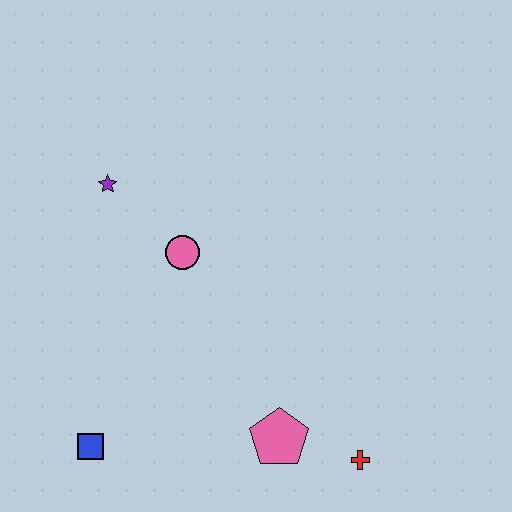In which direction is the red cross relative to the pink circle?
The red cross is below the pink circle.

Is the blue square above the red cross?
Yes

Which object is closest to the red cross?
The pink pentagon is closest to the red cross.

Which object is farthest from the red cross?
The purple star is farthest from the red cross.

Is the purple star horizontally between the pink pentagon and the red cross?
No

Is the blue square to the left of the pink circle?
Yes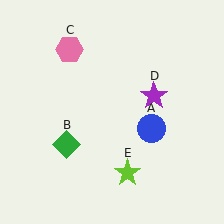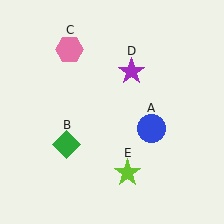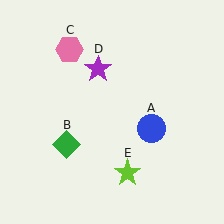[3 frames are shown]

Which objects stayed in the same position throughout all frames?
Blue circle (object A) and green diamond (object B) and pink hexagon (object C) and lime star (object E) remained stationary.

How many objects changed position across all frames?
1 object changed position: purple star (object D).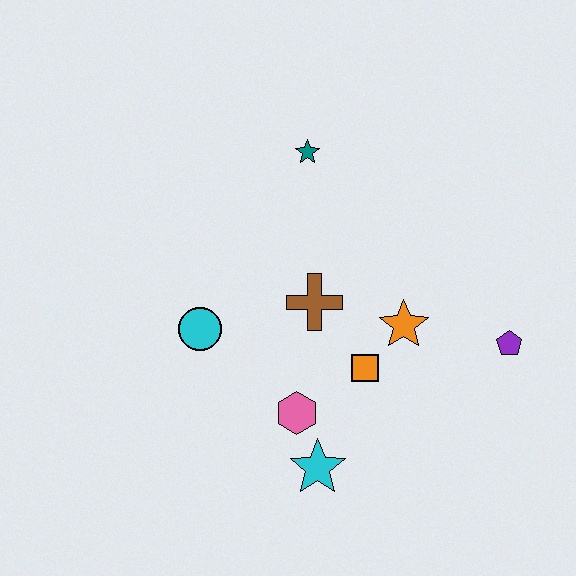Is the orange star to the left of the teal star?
No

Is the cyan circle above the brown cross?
No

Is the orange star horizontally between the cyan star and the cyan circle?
No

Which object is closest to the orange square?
The orange star is closest to the orange square.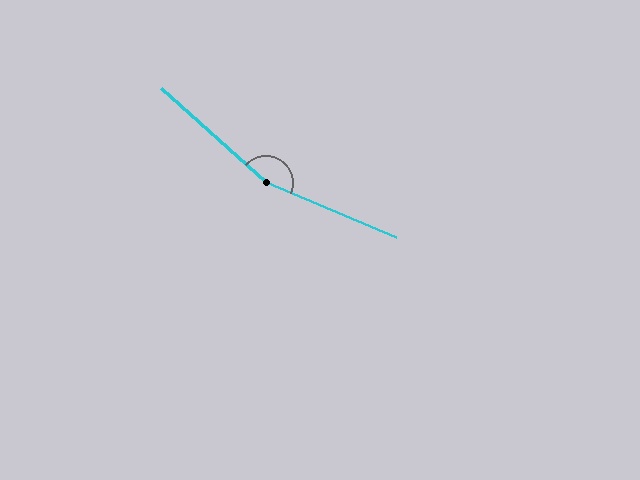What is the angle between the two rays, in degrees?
Approximately 161 degrees.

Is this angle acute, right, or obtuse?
It is obtuse.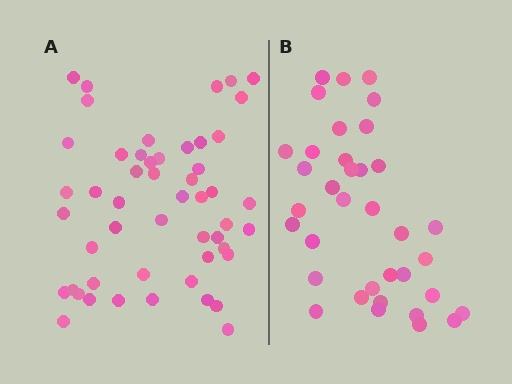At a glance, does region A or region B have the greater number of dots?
Region A (the left region) has more dots.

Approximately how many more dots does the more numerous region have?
Region A has approximately 15 more dots than region B.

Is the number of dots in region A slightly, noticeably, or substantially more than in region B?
Region A has noticeably more, but not dramatically so. The ratio is roughly 1.4 to 1.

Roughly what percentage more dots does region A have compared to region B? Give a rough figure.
About 40% more.